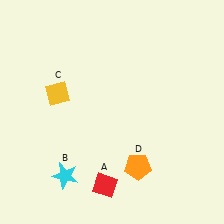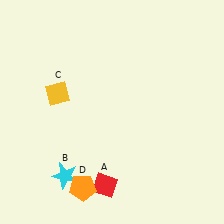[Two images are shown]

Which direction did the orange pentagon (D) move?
The orange pentagon (D) moved left.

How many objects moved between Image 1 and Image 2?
1 object moved between the two images.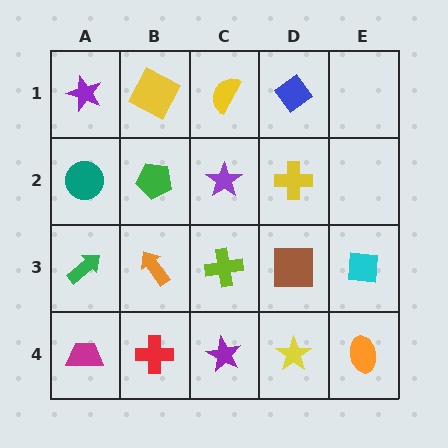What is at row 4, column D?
A yellow star.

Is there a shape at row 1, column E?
No, that cell is empty.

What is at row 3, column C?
A lime cross.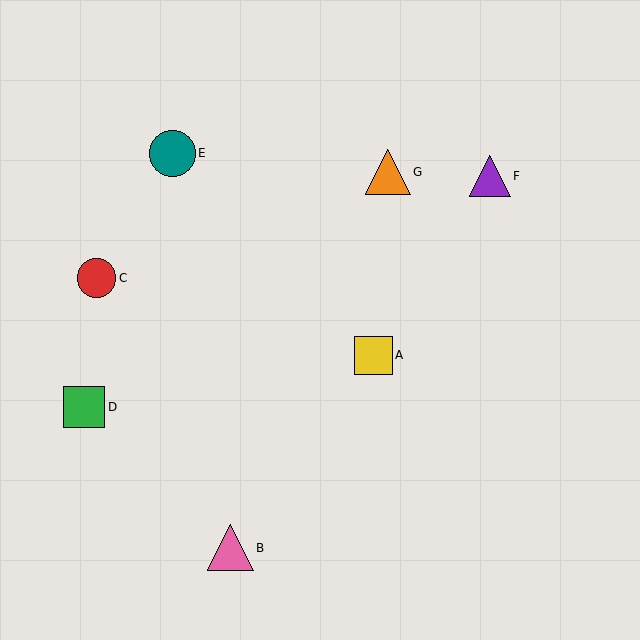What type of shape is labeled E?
Shape E is a teal circle.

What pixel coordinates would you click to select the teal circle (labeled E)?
Click at (172, 153) to select the teal circle E.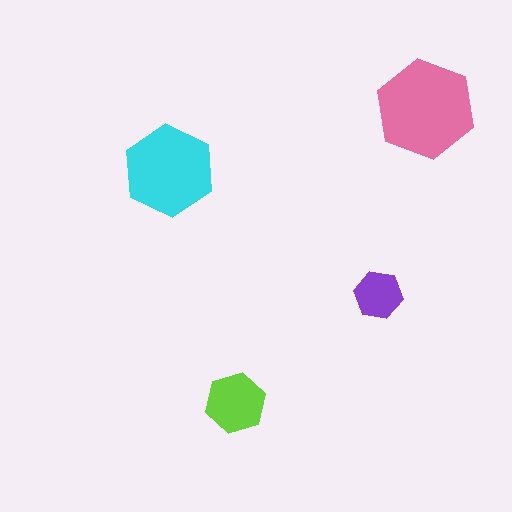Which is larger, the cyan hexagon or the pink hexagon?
The pink one.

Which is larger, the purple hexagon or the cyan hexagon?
The cyan one.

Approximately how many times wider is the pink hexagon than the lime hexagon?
About 1.5 times wider.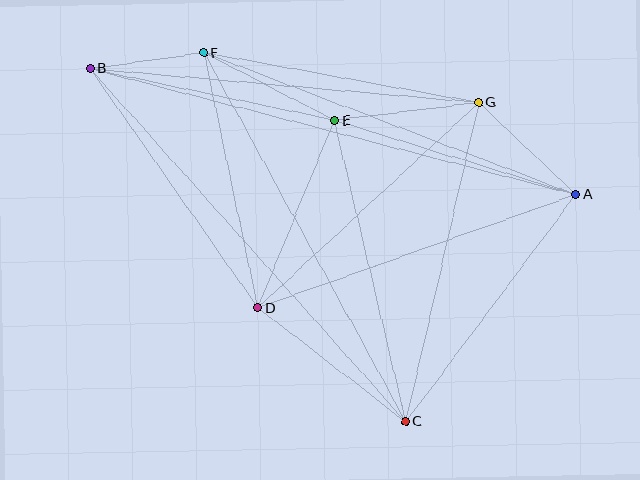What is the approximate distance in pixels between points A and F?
The distance between A and F is approximately 398 pixels.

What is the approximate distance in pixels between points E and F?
The distance between E and F is approximately 147 pixels.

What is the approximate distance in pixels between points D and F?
The distance between D and F is approximately 260 pixels.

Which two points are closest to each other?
Points B and F are closest to each other.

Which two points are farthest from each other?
Points A and B are farthest from each other.